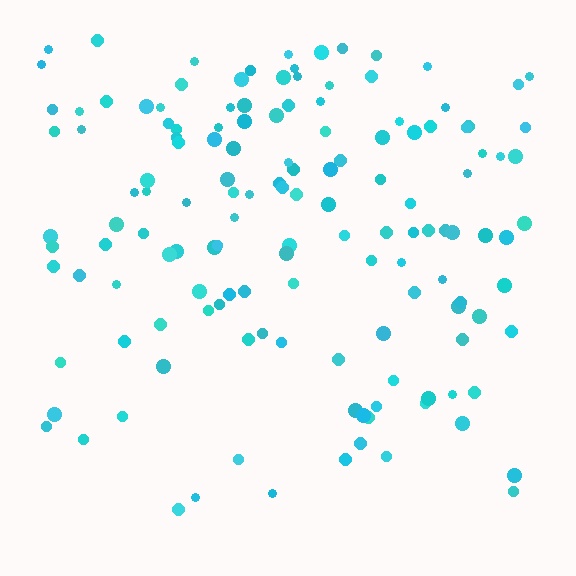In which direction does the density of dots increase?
From bottom to top, with the top side densest.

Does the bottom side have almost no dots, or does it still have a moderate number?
Still a moderate number, just noticeably fewer than the top.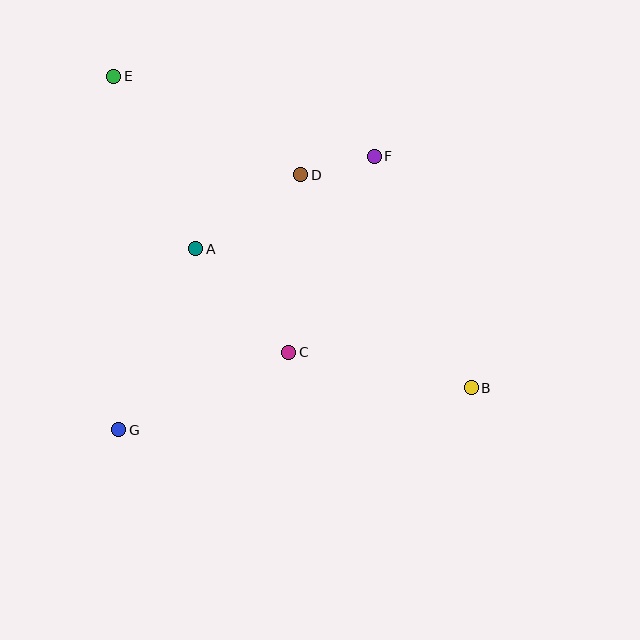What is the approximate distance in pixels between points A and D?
The distance between A and D is approximately 129 pixels.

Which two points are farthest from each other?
Points B and E are farthest from each other.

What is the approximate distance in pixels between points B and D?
The distance between B and D is approximately 273 pixels.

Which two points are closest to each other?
Points D and F are closest to each other.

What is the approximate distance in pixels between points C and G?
The distance between C and G is approximately 187 pixels.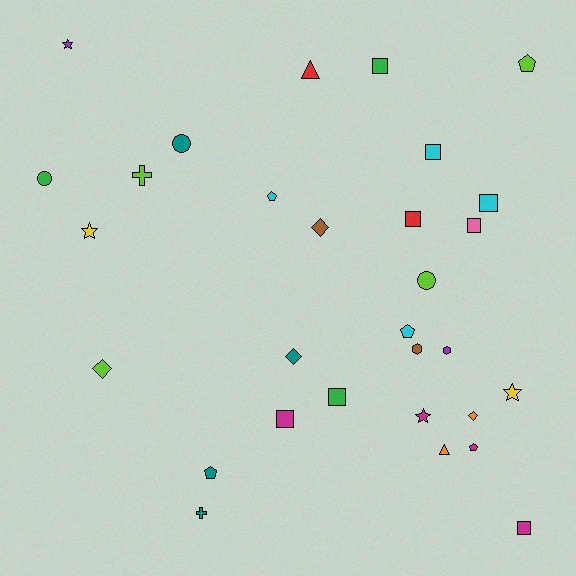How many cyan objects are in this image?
There are 4 cyan objects.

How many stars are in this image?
There are 4 stars.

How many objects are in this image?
There are 30 objects.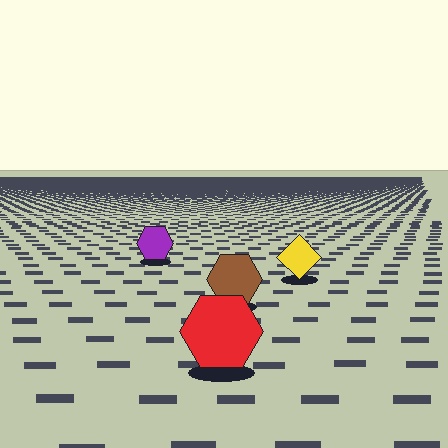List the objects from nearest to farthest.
From nearest to farthest: the red hexagon, the brown hexagon, the yellow diamond, the purple hexagon.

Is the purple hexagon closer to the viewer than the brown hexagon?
No. The brown hexagon is closer — you can tell from the texture gradient: the ground texture is coarser near it.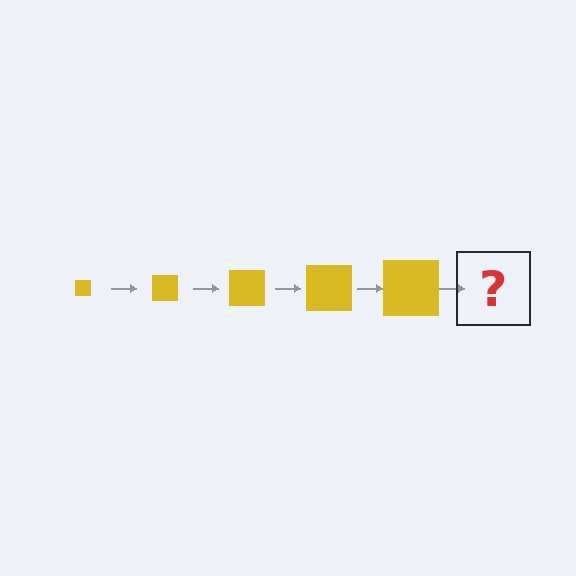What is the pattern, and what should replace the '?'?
The pattern is that the square gets progressively larger each step. The '?' should be a yellow square, larger than the previous one.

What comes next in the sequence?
The next element should be a yellow square, larger than the previous one.